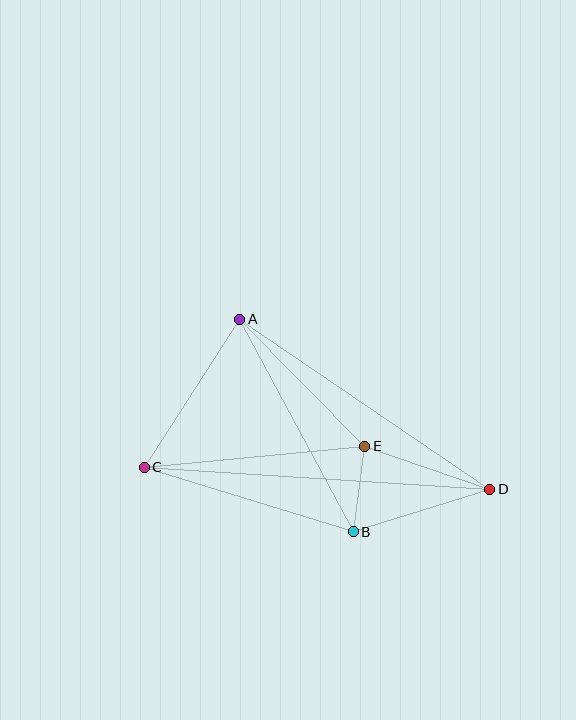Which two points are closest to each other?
Points B and E are closest to each other.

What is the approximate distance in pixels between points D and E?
The distance between D and E is approximately 132 pixels.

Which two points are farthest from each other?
Points C and D are farthest from each other.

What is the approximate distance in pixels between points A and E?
The distance between A and E is approximately 178 pixels.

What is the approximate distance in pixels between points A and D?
The distance between A and D is approximately 302 pixels.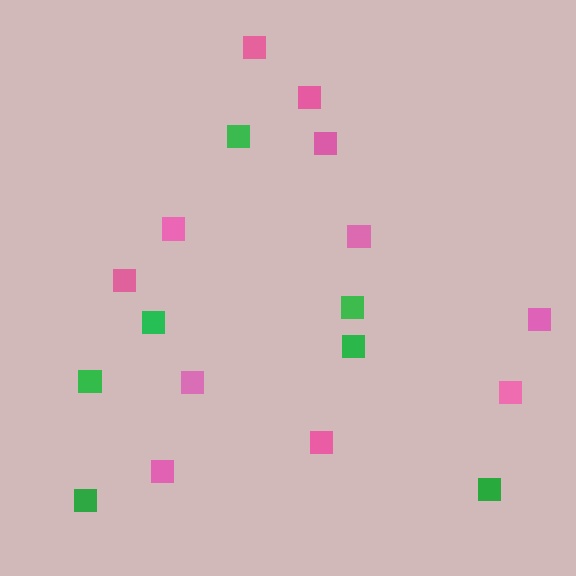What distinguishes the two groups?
There are 2 groups: one group of green squares (7) and one group of pink squares (11).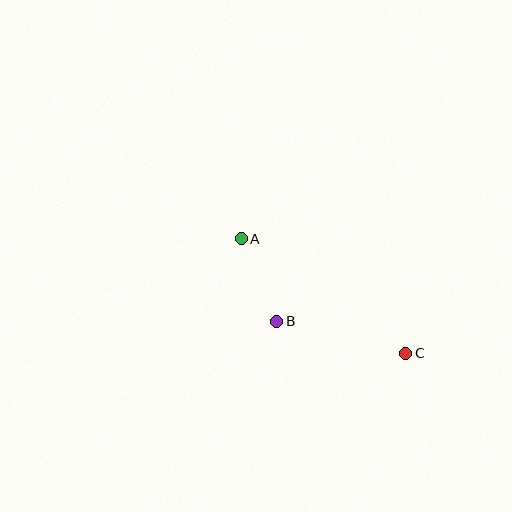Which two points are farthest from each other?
Points A and C are farthest from each other.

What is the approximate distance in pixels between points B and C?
The distance between B and C is approximately 133 pixels.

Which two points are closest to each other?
Points A and B are closest to each other.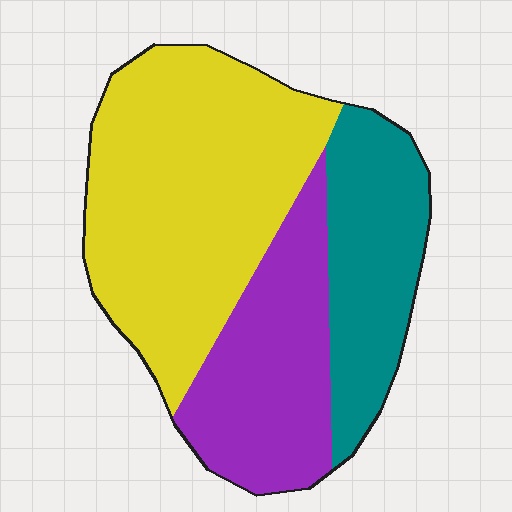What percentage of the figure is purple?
Purple covers roughly 25% of the figure.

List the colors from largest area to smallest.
From largest to smallest: yellow, purple, teal.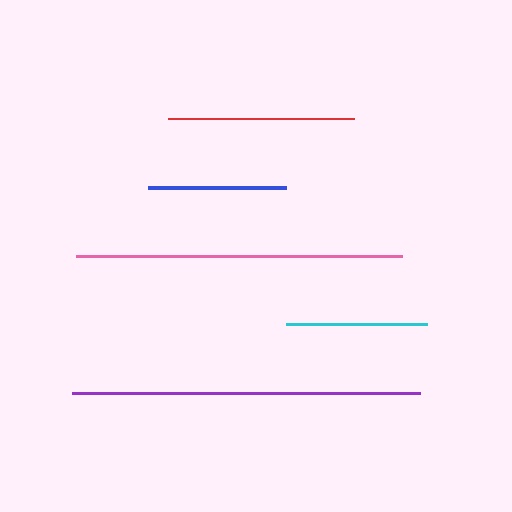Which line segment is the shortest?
The blue line is the shortest at approximately 138 pixels.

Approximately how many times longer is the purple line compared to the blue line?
The purple line is approximately 2.5 times the length of the blue line.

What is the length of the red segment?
The red segment is approximately 186 pixels long.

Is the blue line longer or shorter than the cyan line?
The cyan line is longer than the blue line.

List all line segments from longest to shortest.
From longest to shortest: purple, pink, red, cyan, blue.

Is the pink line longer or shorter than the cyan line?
The pink line is longer than the cyan line.